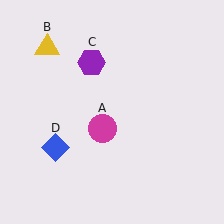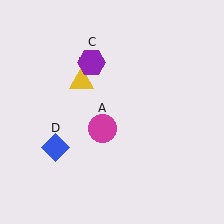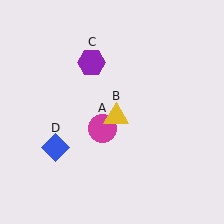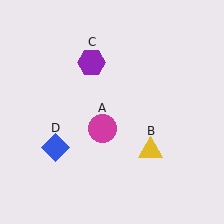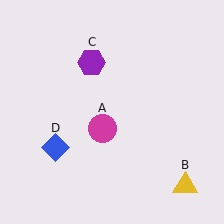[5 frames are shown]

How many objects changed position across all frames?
1 object changed position: yellow triangle (object B).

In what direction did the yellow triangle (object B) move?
The yellow triangle (object B) moved down and to the right.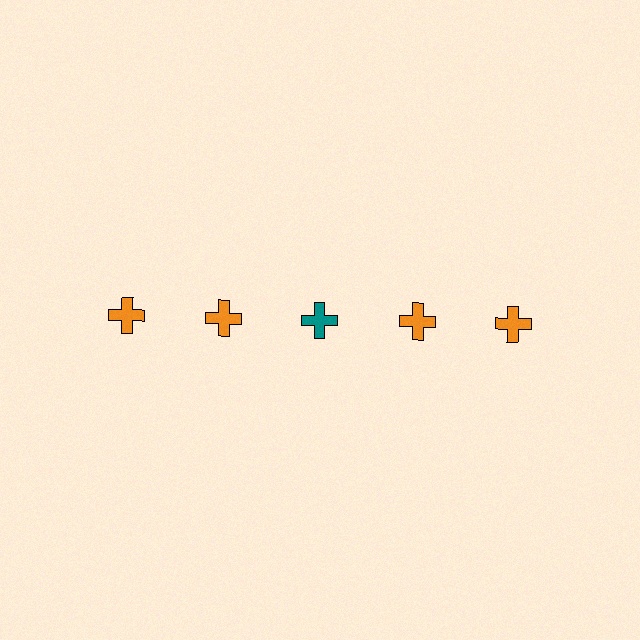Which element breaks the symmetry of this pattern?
The teal cross in the top row, center column breaks the symmetry. All other shapes are orange crosses.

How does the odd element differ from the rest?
It has a different color: teal instead of orange.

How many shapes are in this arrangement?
There are 5 shapes arranged in a grid pattern.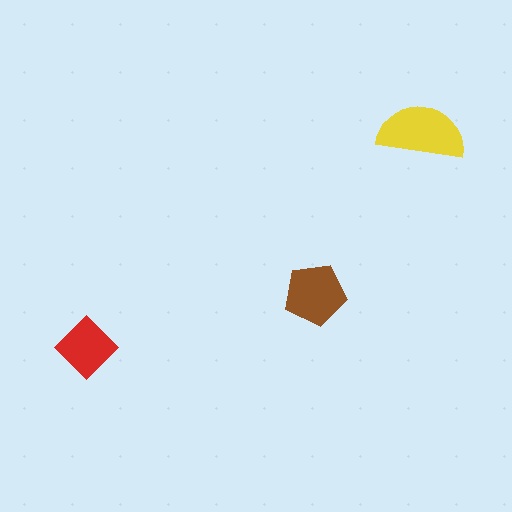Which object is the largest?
The yellow semicircle.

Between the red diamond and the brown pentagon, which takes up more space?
The brown pentagon.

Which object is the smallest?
The red diamond.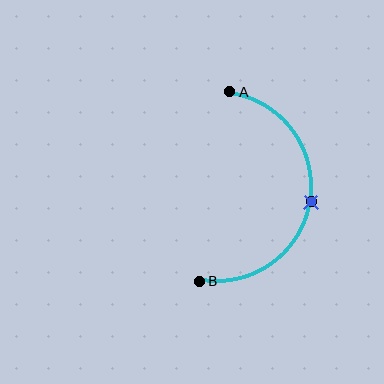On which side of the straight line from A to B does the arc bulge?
The arc bulges to the right of the straight line connecting A and B.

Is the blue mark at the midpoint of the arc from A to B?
Yes. The blue mark lies on the arc at equal arc-length from both A and B — it is the arc midpoint.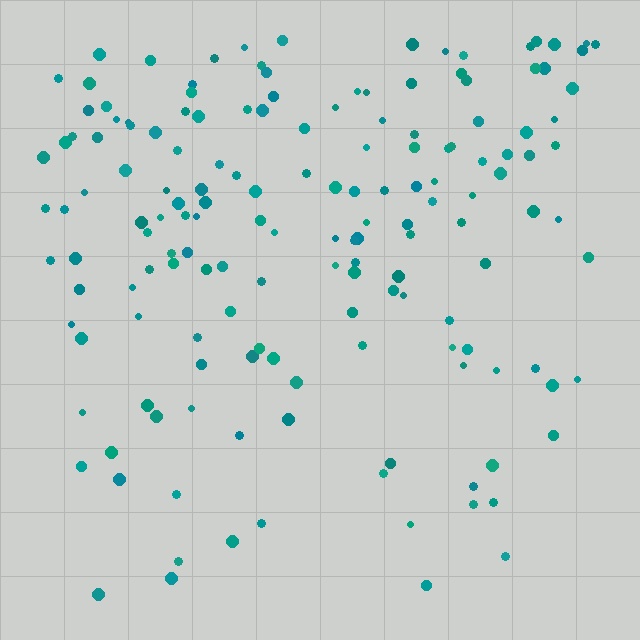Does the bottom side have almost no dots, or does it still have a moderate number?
Still a moderate number, just noticeably fewer than the top.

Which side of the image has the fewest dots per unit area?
The bottom.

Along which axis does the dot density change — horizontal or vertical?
Vertical.